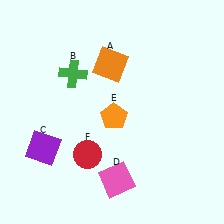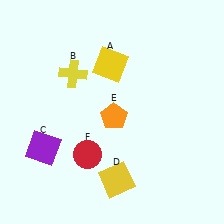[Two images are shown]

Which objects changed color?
A changed from orange to yellow. B changed from green to yellow. D changed from pink to yellow.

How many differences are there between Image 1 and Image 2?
There are 3 differences between the two images.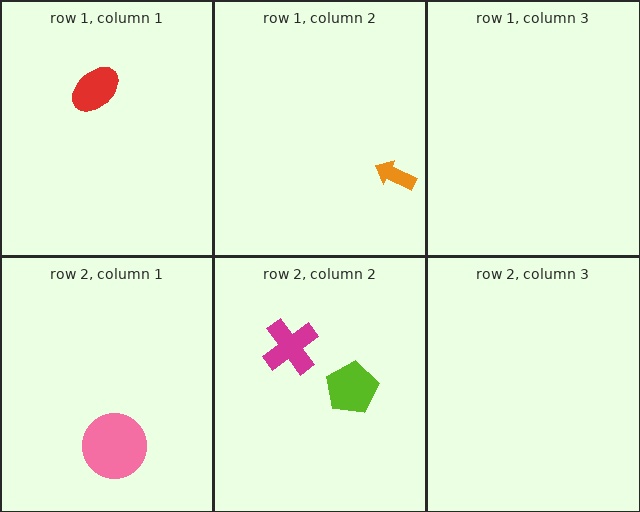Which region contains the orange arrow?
The row 1, column 2 region.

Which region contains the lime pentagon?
The row 2, column 2 region.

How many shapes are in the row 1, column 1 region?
1.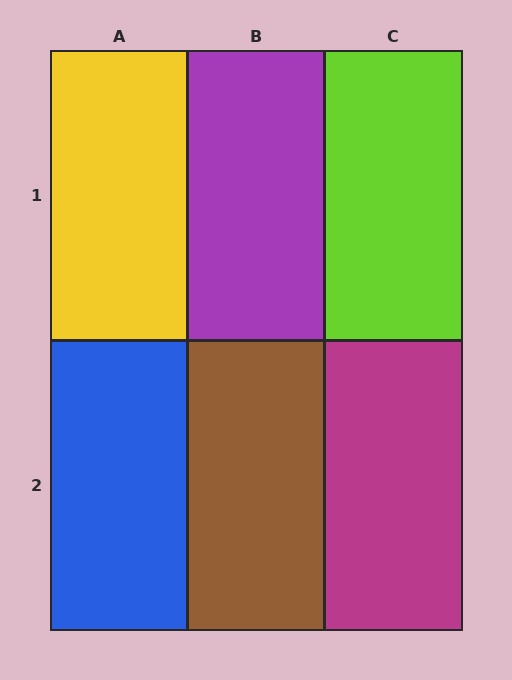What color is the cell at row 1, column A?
Yellow.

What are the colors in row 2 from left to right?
Blue, brown, magenta.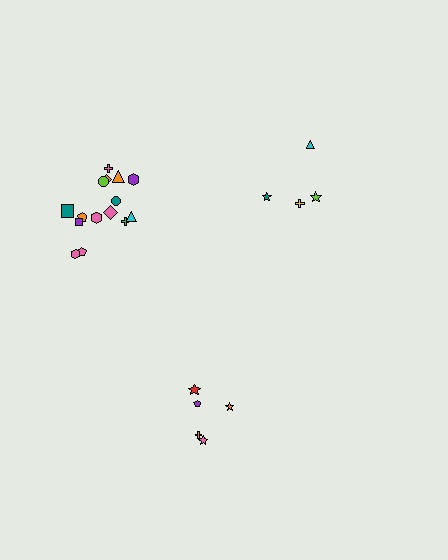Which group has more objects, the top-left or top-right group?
The top-left group.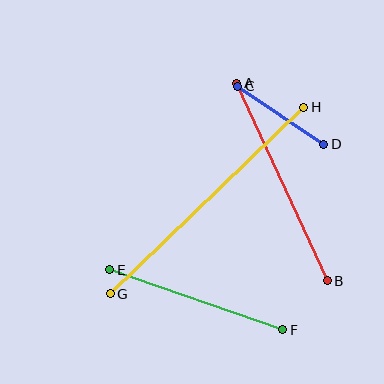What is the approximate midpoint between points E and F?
The midpoint is at approximately (196, 300) pixels.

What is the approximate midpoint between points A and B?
The midpoint is at approximately (282, 182) pixels.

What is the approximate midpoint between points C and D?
The midpoint is at approximately (281, 115) pixels.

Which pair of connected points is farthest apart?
Points G and H are farthest apart.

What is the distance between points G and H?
The distance is approximately 269 pixels.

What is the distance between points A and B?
The distance is approximately 217 pixels.